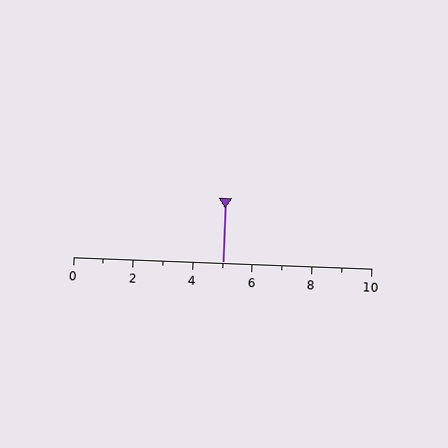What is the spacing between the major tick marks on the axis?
The major ticks are spaced 2 apart.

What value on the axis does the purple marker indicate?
The marker indicates approximately 5.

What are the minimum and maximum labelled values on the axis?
The axis runs from 0 to 10.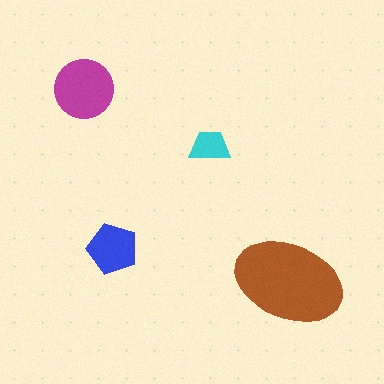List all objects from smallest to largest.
The cyan trapezoid, the blue pentagon, the magenta circle, the brown ellipse.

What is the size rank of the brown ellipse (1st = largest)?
1st.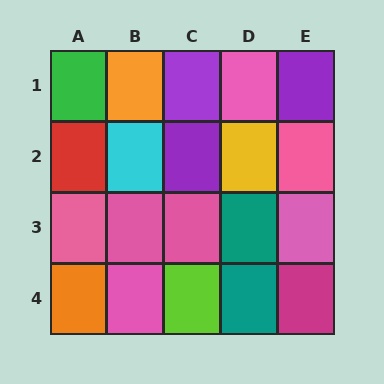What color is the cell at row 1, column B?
Orange.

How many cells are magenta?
1 cell is magenta.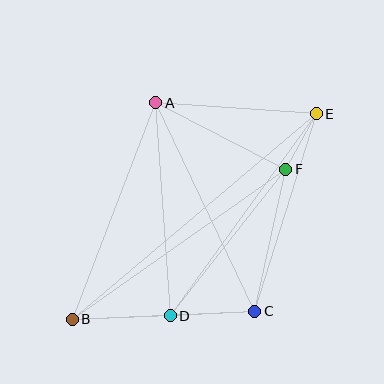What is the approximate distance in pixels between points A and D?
The distance between A and D is approximately 213 pixels.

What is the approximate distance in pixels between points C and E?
The distance between C and E is approximately 207 pixels.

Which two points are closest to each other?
Points E and F are closest to each other.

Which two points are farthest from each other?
Points B and E are farthest from each other.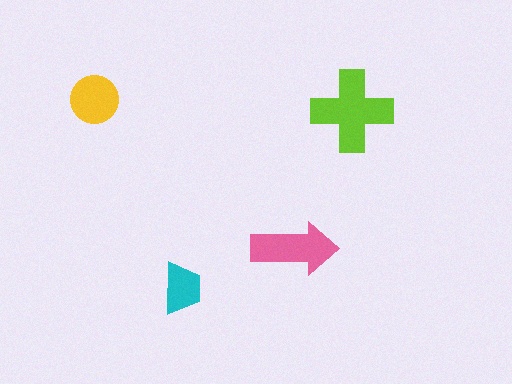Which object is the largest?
The lime cross.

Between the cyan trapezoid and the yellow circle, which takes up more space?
The yellow circle.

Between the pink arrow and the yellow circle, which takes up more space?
The pink arrow.